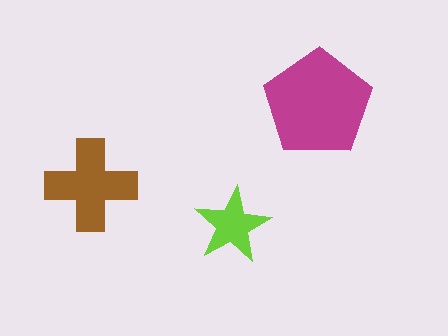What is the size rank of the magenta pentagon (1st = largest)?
1st.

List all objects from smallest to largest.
The lime star, the brown cross, the magenta pentagon.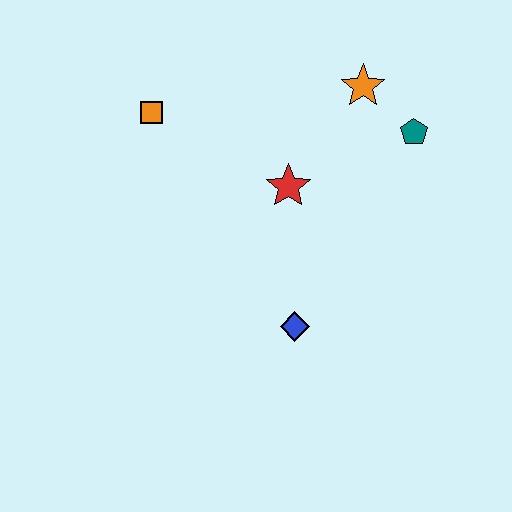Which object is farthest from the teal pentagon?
The orange square is farthest from the teal pentagon.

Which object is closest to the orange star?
The teal pentagon is closest to the orange star.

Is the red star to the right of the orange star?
No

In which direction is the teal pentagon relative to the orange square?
The teal pentagon is to the right of the orange square.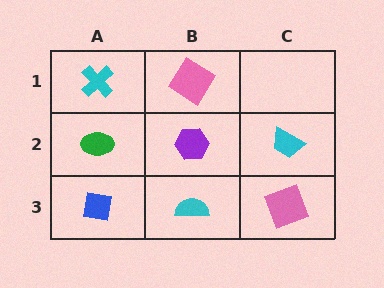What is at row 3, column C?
A pink square.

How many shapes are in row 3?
3 shapes.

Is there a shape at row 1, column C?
No, that cell is empty.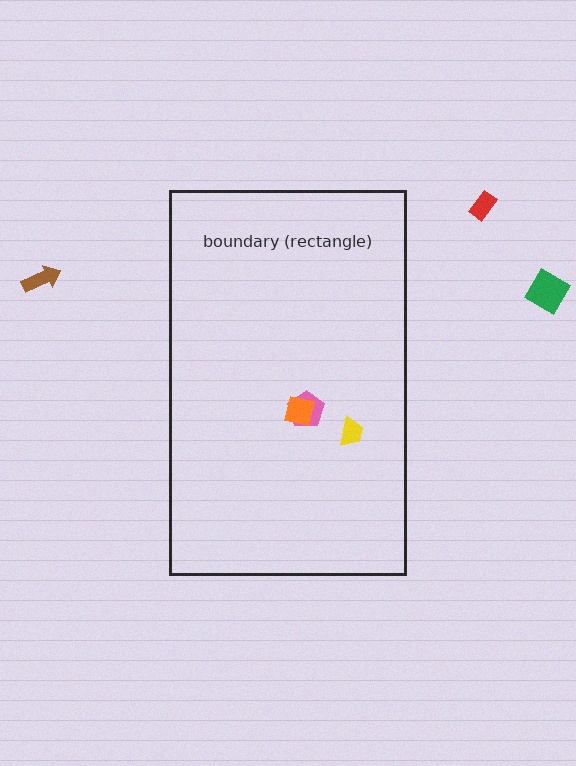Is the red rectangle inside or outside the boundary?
Outside.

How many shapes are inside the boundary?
3 inside, 3 outside.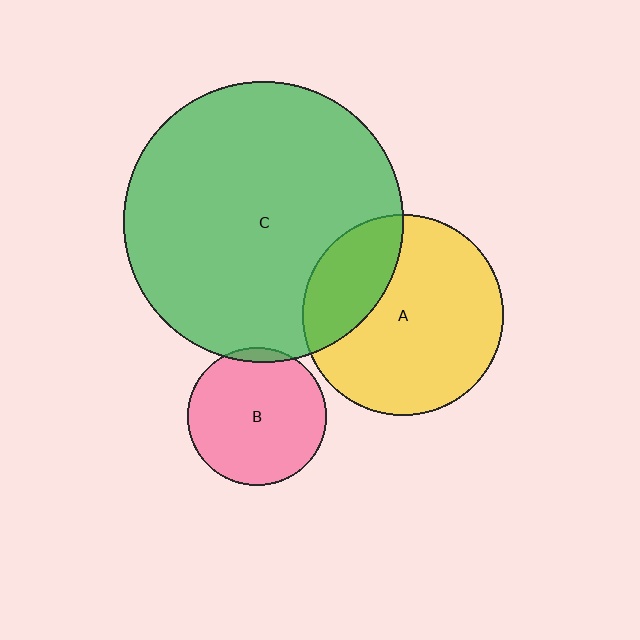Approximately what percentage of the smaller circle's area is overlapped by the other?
Approximately 25%.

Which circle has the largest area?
Circle C (green).